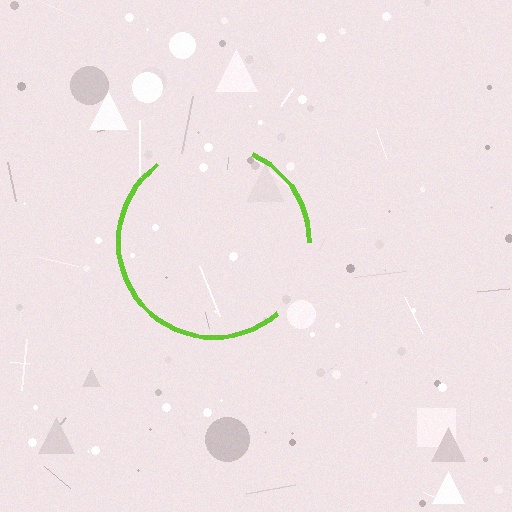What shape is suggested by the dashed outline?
The dashed outline suggests a circle.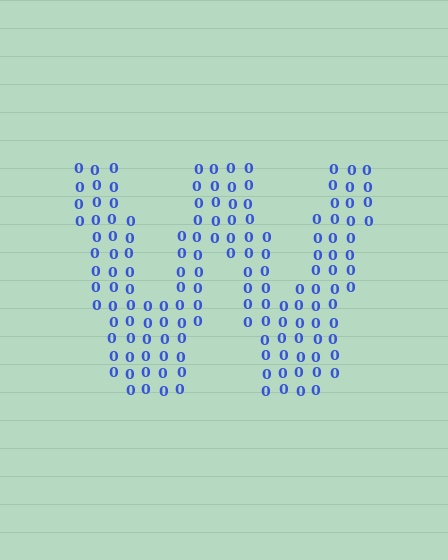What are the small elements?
The small elements are digit 0's.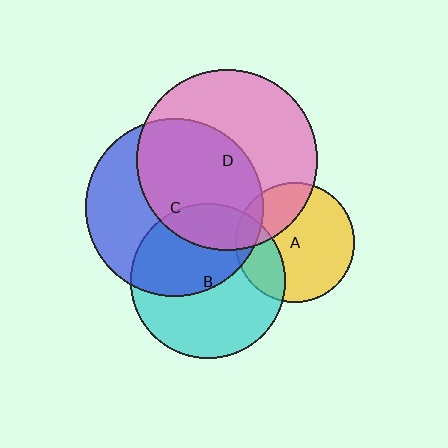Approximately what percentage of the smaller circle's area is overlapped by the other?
Approximately 10%.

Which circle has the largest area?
Circle D (pink).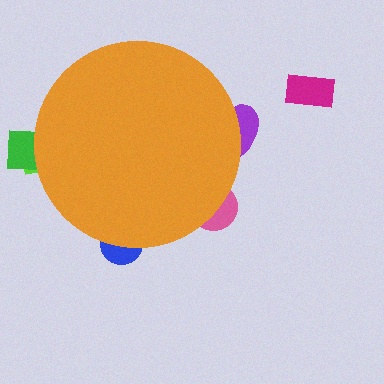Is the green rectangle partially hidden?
Yes, the green rectangle is partially hidden behind the orange circle.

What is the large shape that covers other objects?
An orange circle.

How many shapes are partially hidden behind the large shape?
5 shapes are partially hidden.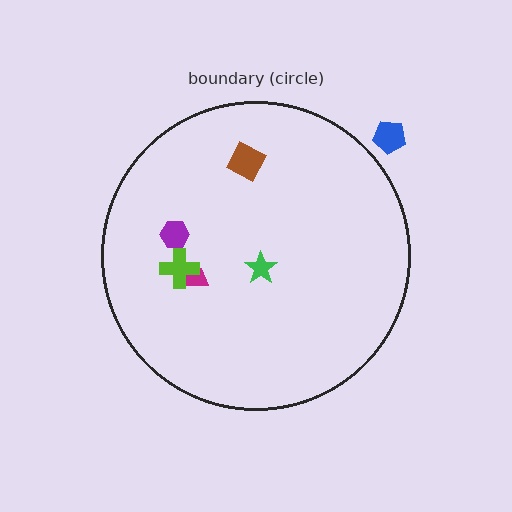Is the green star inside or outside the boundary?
Inside.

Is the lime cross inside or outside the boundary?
Inside.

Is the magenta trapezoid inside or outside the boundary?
Inside.